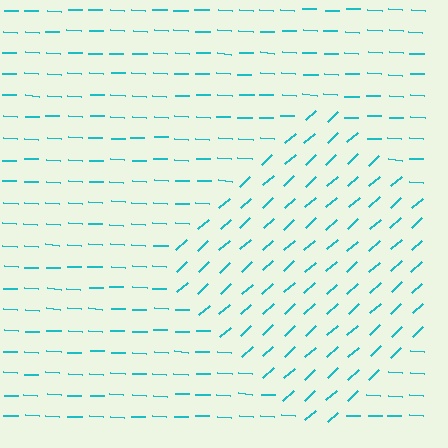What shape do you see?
I see a diamond.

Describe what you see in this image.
The image is filled with small cyan line segments. A diamond region in the image has lines oriented differently from the surrounding lines, creating a visible texture boundary.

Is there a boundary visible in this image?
Yes, there is a texture boundary formed by a change in line orientation.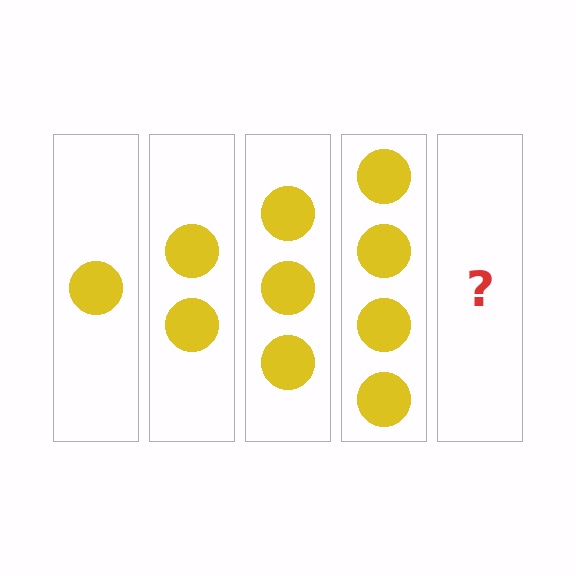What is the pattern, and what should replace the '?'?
The pattern is that each step adds one more circle. The '?' should be 5 circles.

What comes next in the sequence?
The next element should be 5 circles.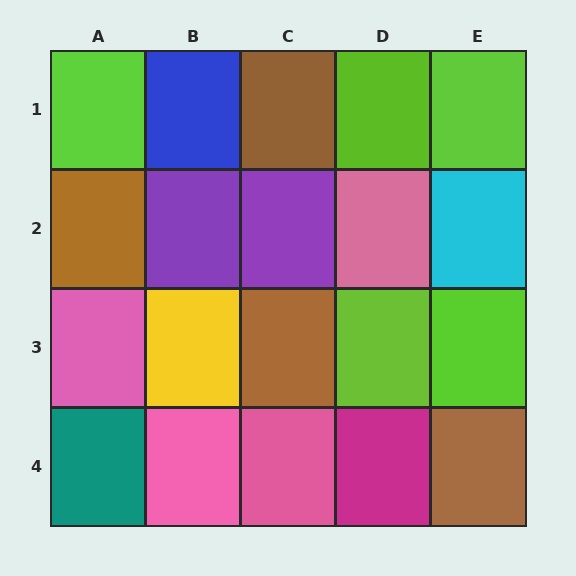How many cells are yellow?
1 cell is yellow.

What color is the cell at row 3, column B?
Yellow.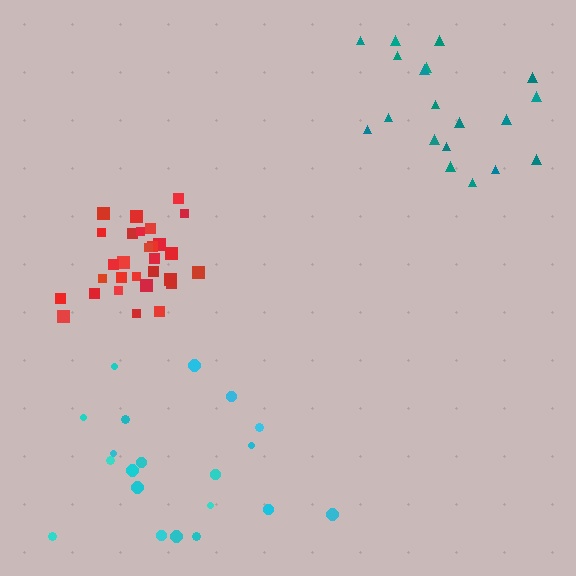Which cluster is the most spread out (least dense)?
Cyan.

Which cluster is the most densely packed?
Red.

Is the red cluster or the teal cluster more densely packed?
Red.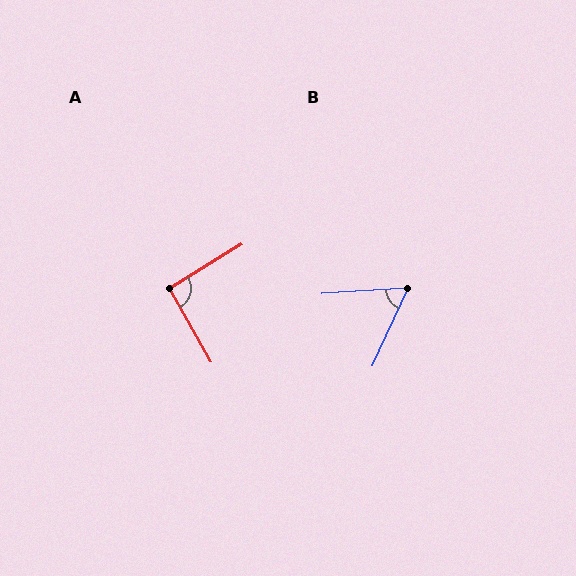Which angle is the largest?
A, at approximately 92 degrees.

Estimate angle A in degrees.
Approximately 92 degrees.